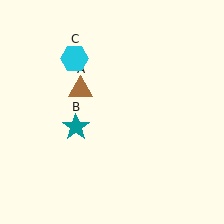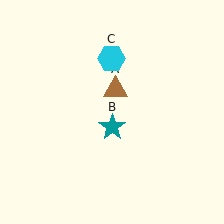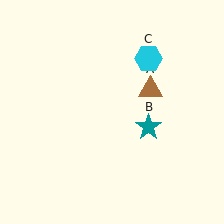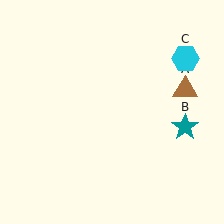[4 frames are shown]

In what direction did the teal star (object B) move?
The teal star (object B) moved right.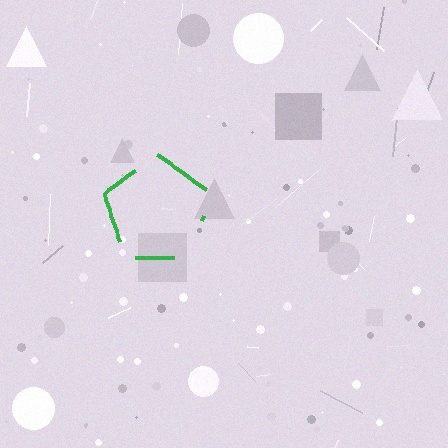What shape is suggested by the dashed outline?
The dashed outline suggests a pentagon.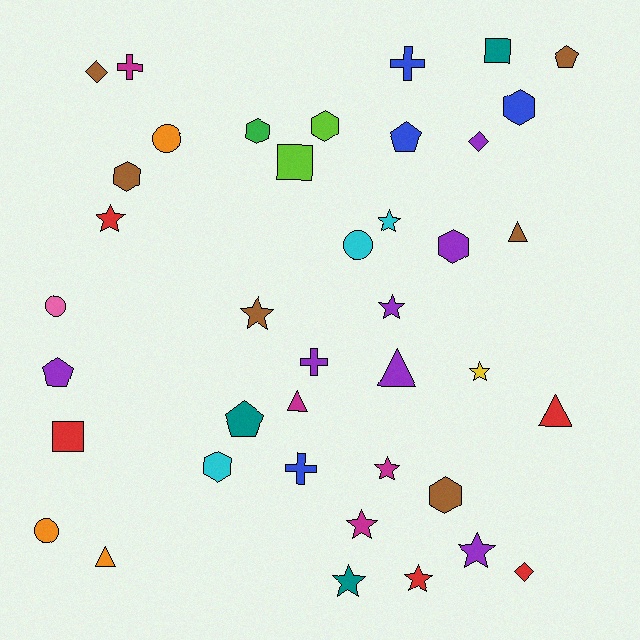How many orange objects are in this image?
There are 3 orange objects.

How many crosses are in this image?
There are 4 crosses.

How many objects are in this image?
There are 40 objects.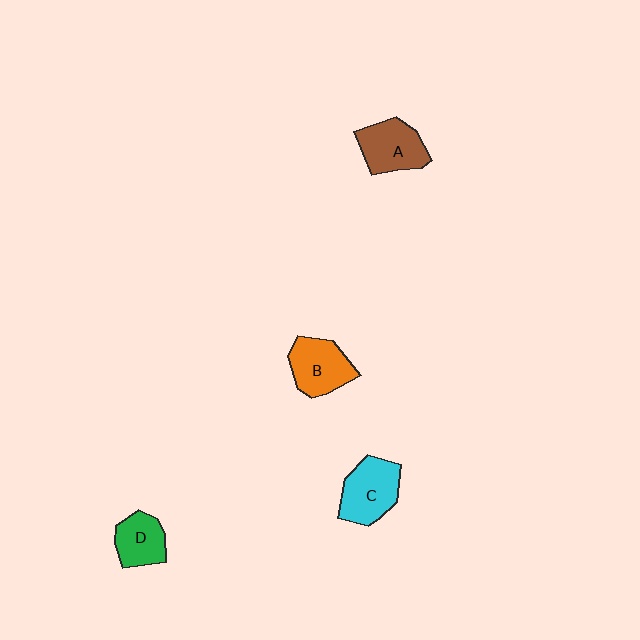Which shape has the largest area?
Shape C (cyan).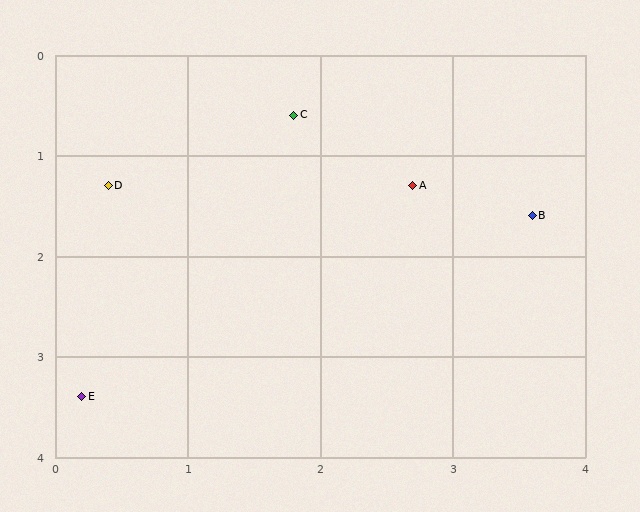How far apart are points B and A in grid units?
Points B and A are about 0.9 grid units apart.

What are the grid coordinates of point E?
Point E is at approximately (0.2, 3.4).